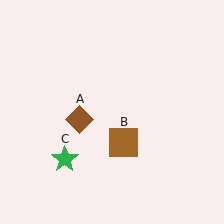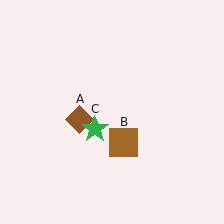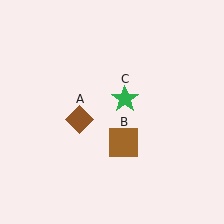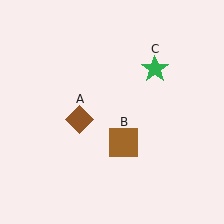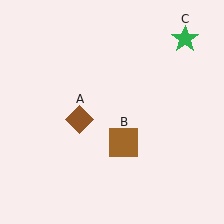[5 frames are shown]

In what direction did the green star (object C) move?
The green star (object C) moved up and to the right.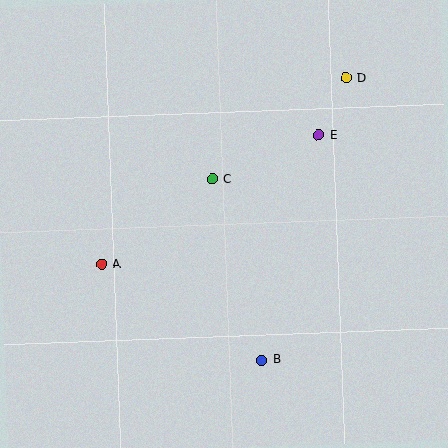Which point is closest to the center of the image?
Point C at (213, 179) is closest to the center.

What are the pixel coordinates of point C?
Point C is at (213, 179).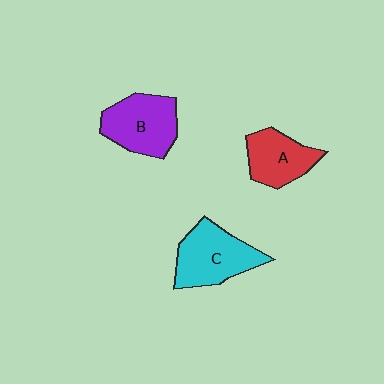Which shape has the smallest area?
Shape A (red).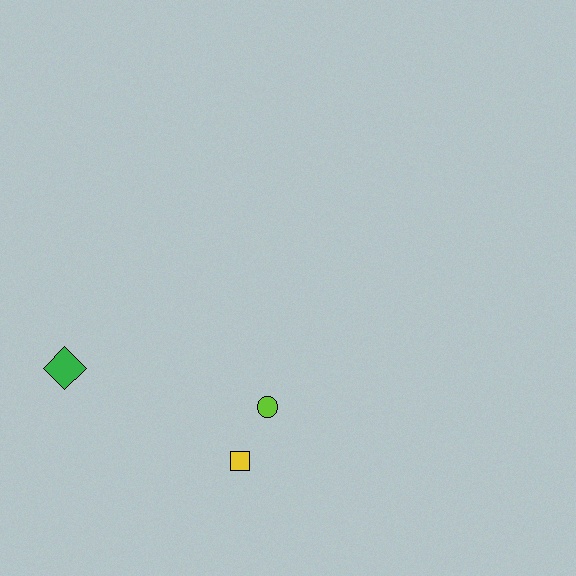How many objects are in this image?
There are 3 objects.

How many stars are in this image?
There are no stars.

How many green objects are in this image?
There is 1 green object.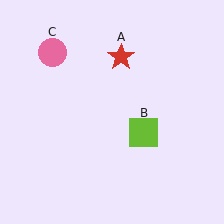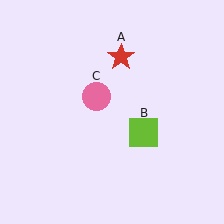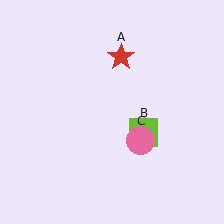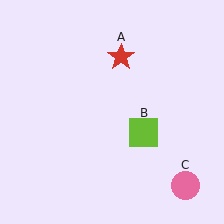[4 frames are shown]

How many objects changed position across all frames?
1 object changed position: pink circle (object C).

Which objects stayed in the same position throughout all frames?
Red star (object A) and lime square (object B) remained stationary.